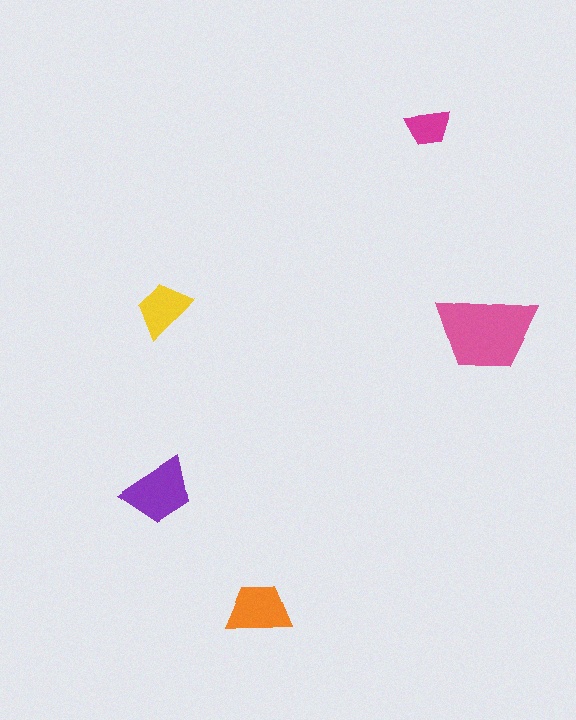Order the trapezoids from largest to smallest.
the pink one, the purple one, the orange one, the yellow one, the magenta one.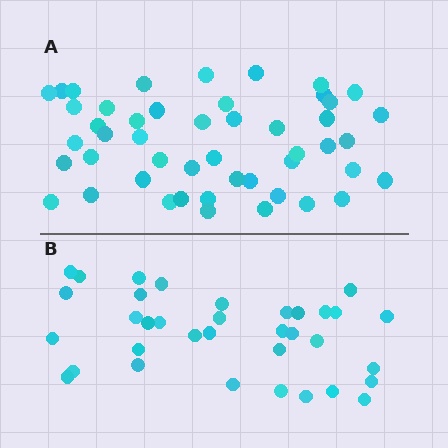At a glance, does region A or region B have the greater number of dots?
Region A (the top region) has more dots.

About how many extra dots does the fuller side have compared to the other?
Region A has approximately 15 more dots than region B.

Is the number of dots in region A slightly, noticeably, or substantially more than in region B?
Region A has noticeably more, but not dramatically so. The ratio is roughly 1.4 to 1.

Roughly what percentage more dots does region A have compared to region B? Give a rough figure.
About 35% more.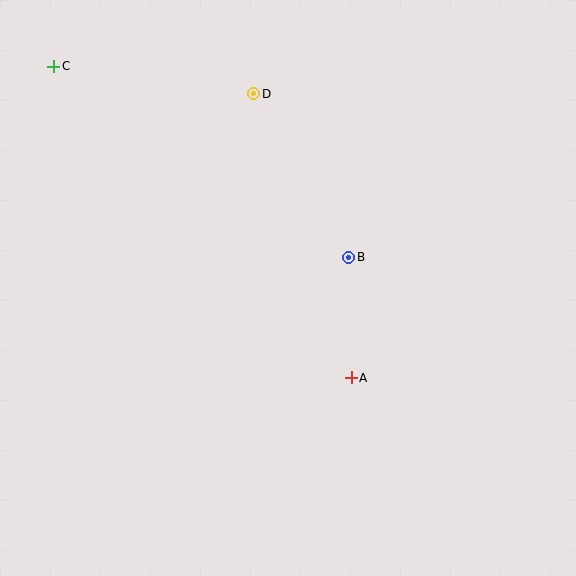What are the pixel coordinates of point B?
Point B is at (349, 257).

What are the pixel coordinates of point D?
Point D is at (254, 94).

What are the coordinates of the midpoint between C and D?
The midpoint between C and D is at (154, 80).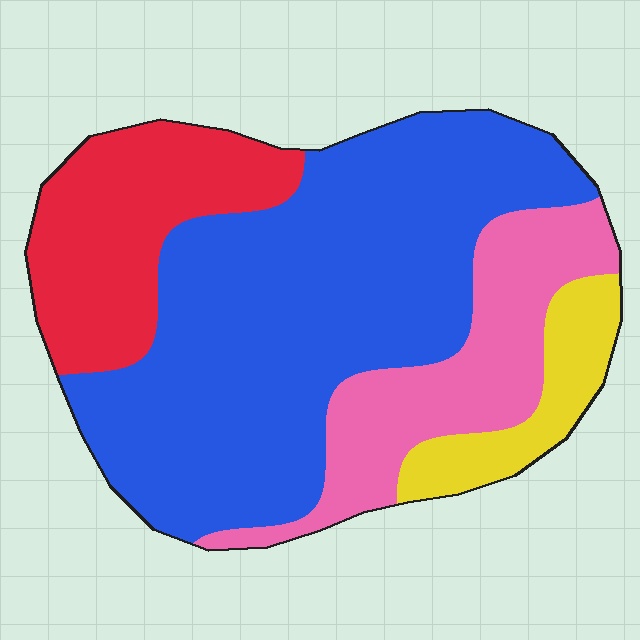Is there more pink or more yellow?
Pink.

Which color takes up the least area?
Yellow, at roughly 10%.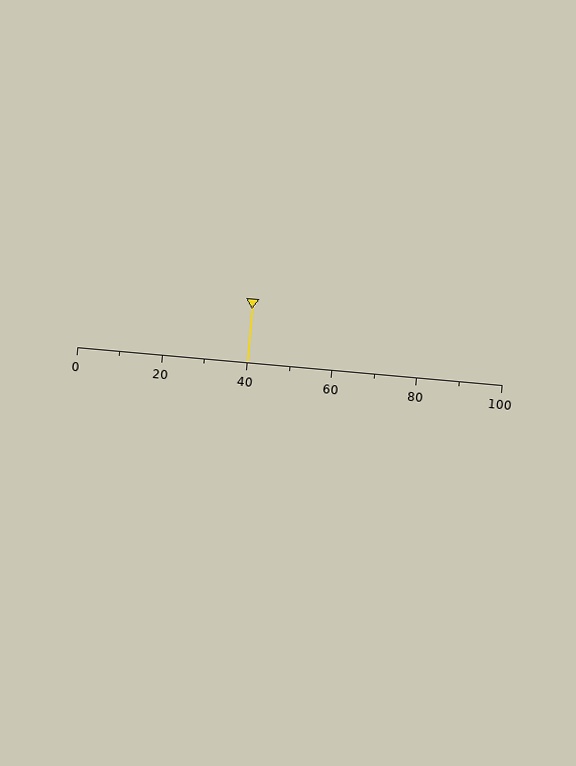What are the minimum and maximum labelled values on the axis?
The axis runs from 0 to 100.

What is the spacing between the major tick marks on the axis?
The major ticks are spaced 20 apart.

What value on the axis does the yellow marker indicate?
The marker indicates approximately 40.